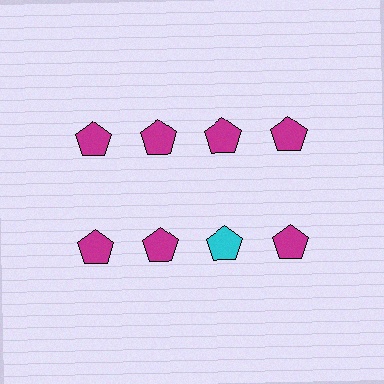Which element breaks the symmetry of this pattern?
The cyan pentagon in the second row, center column breaks the symmetry. All other shapes are magenta pentagons.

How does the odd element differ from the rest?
It has a different color: cyan instead of magenta.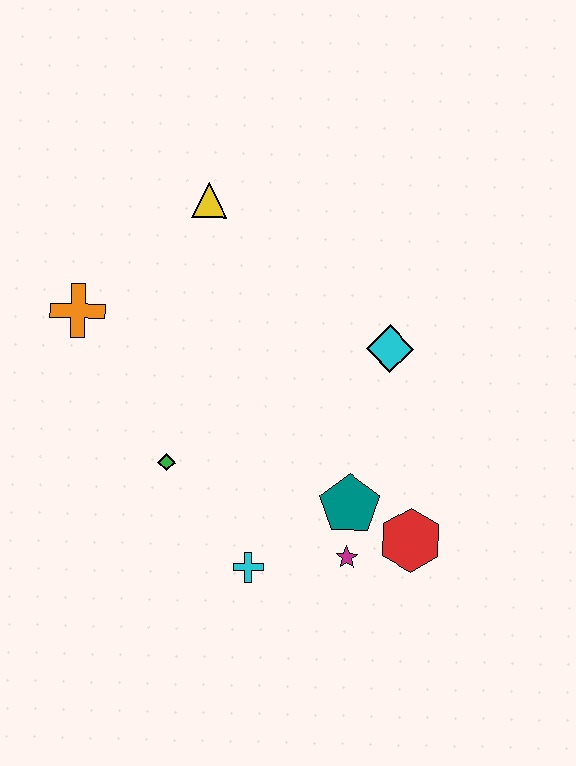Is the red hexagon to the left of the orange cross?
No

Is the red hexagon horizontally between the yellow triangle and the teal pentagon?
No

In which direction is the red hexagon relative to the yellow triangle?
The red hexagon is below the yellow triangle.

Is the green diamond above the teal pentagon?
Yes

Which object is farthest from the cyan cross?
The yellow triangle is farthest from the cyan cross.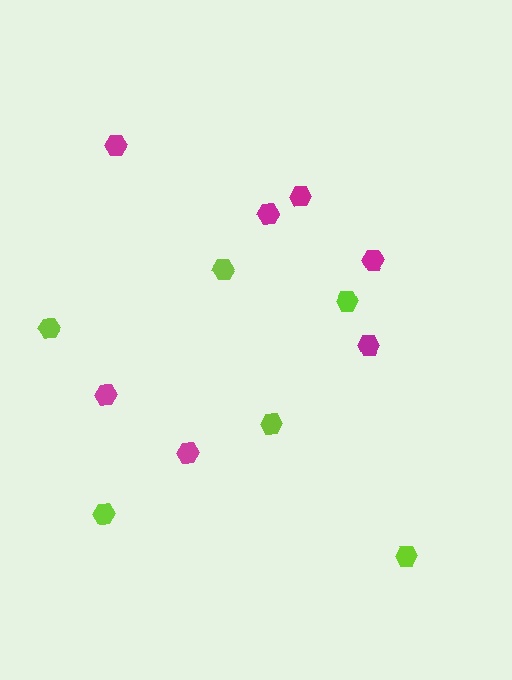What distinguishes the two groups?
There are 2 groups: one group of lime hexagons (6) and one group of magenta hexagons (7).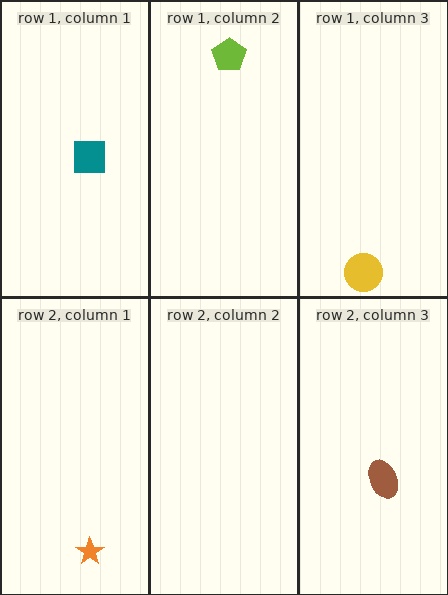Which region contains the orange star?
The row 2, column 1 region.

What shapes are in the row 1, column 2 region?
The lime pentagon.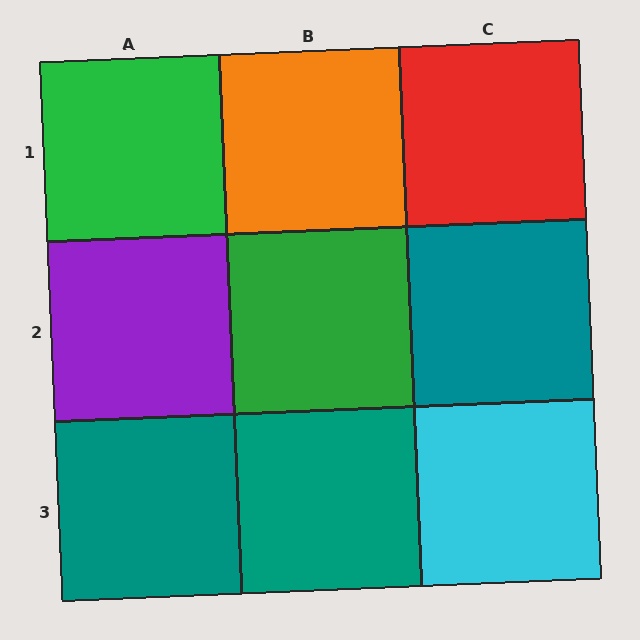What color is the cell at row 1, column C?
Red.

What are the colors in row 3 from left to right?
Teal, teal, cyan.